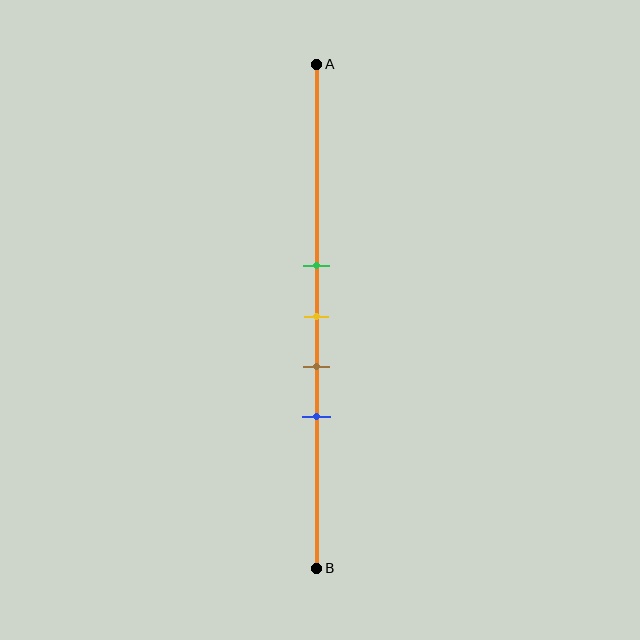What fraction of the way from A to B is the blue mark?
The blue mark is approximately 70% (0.7) of the way from A to B.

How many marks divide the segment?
There are 4 marks dividing the segment.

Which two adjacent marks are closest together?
The green and yellow marks are the closest adjacent pair.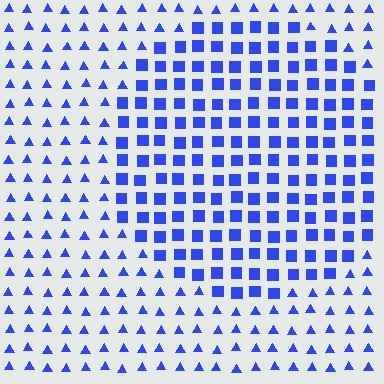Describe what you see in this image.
The image is filled with small blue elements arranged in a uniform grid. A circle-shaped region contains squares, while the surrounding area contains triangles. The boundary is defined purely by the change in element shape.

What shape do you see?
I see a circle.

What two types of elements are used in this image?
The image uses squares inside the circle region and triangles outside it.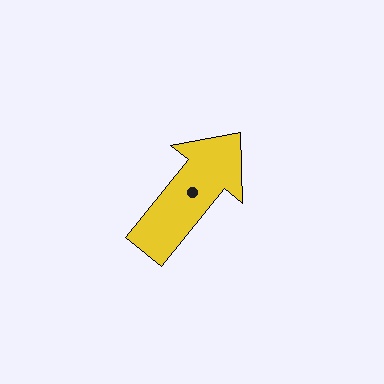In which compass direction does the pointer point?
Northeast.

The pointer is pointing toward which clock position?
Roughly 1 o'clock.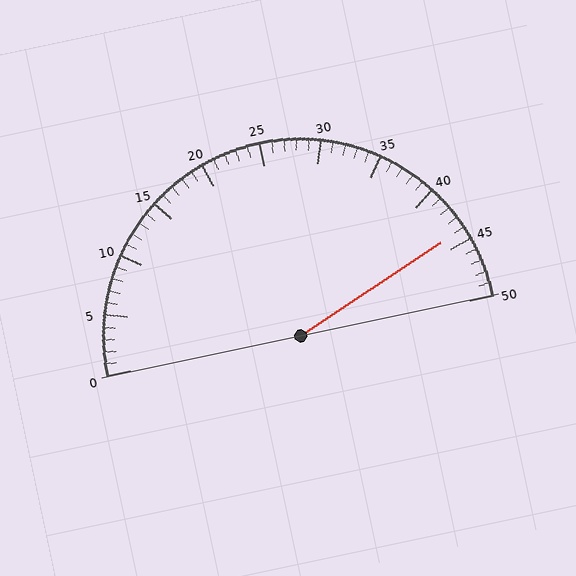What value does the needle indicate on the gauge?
The needle indicates approximately 44.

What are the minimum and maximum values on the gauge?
The gauge ranges from 0 to 50.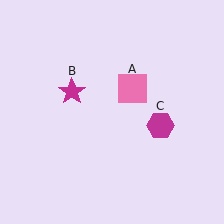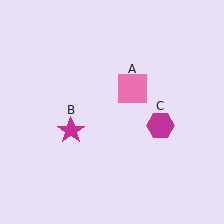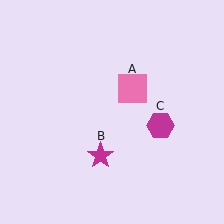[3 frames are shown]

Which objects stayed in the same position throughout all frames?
Pink square (object A) and magenta hexagon (object C) remained stationary.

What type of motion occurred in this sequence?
The magenta star (object B) rotated counterclockwise around the center of the scene.